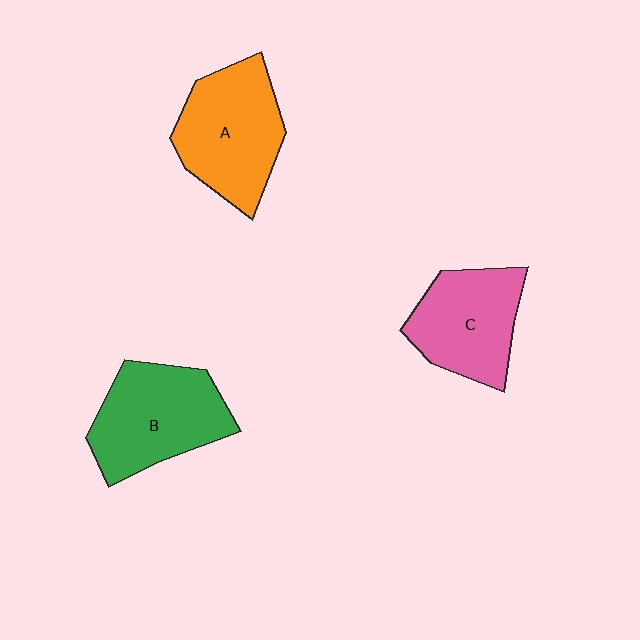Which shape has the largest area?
Shape B (green).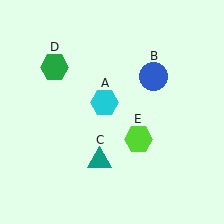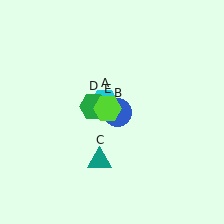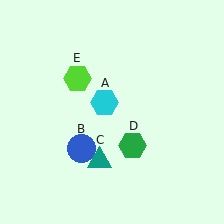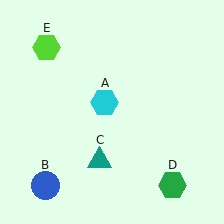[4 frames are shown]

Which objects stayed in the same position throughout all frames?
Cyan hexagon (object A) and teal triangle (object C) remained stationary.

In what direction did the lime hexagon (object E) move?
The lime hexagon (object E) moved up and to the left.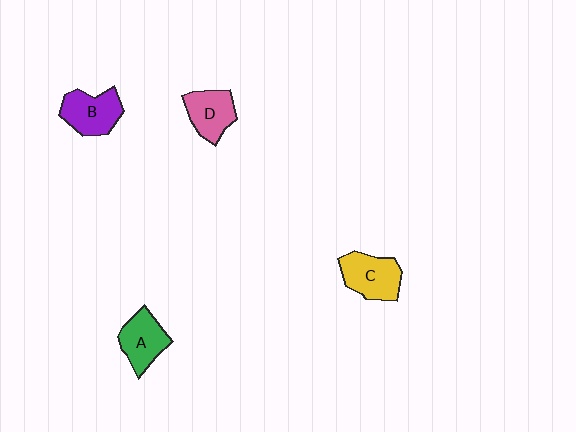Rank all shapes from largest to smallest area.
From largest to smallest: C (yellow), B (purple), A (green), D (pink).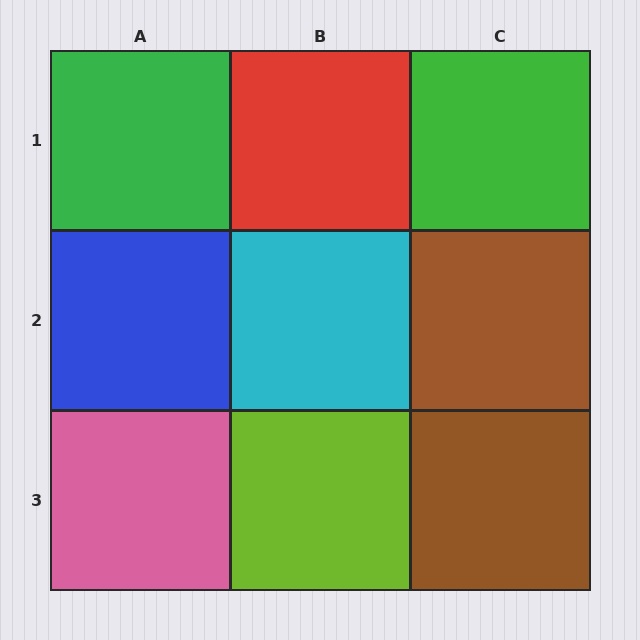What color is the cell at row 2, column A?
Blue.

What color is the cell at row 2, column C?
Brown.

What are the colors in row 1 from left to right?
Green, red, green.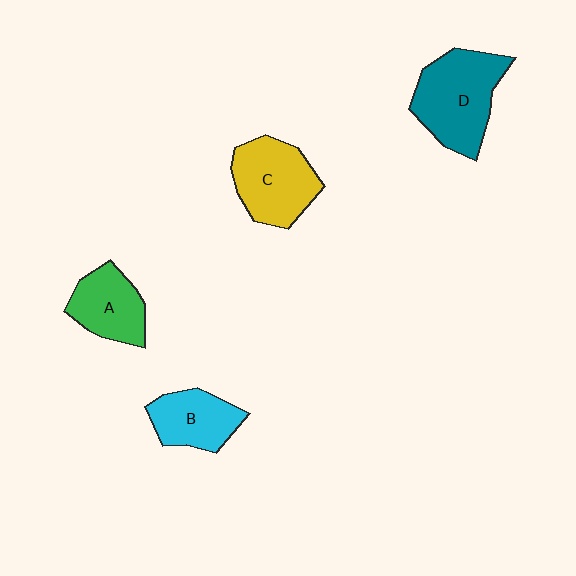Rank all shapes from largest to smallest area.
From largest to smallest: D (teal), C (yellow), A (green), B (cyan).